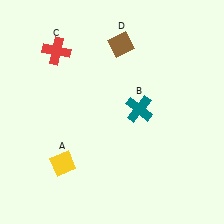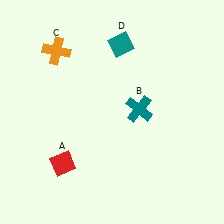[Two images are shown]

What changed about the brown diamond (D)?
In Image 1, D is brown. In Image 2, it changed to teal.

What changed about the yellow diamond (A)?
In Image 1, A is yellow. In Image 2, it changed to red.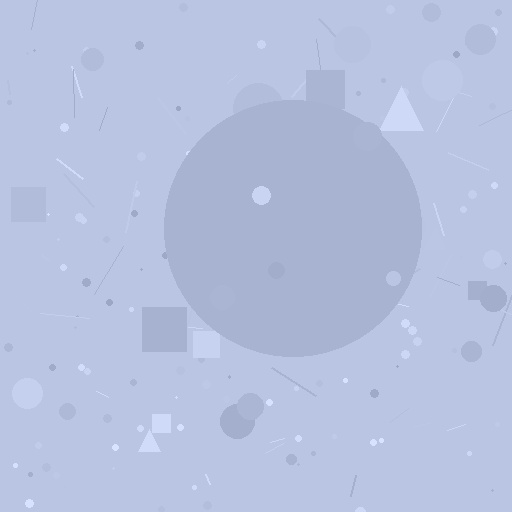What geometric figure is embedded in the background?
A circle is embedded in the background.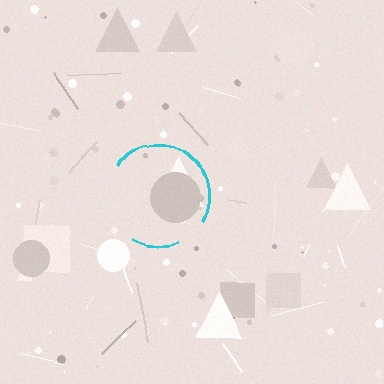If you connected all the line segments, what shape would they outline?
They would outline a circle.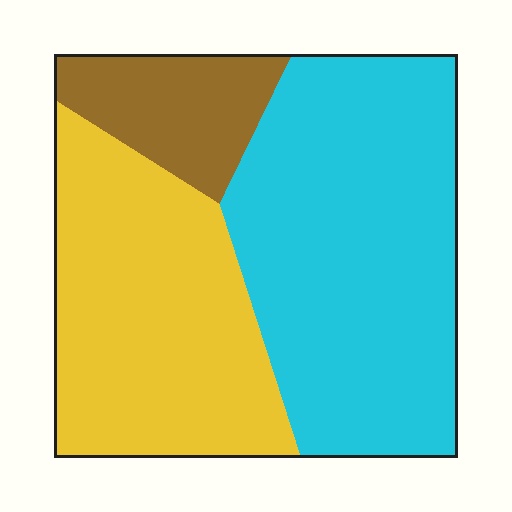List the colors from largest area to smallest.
From largest to smallest: cyan, yellow, brown.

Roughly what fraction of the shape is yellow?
Yellow covers 37% of the shape.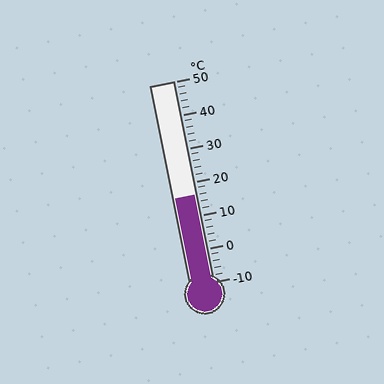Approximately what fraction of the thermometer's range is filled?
The thermometer is filled to approximately 45% of its range.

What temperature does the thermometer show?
The thermometer shows approximately 16°C.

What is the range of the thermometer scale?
The thermometer scale ranges from -10°C to 50°C.